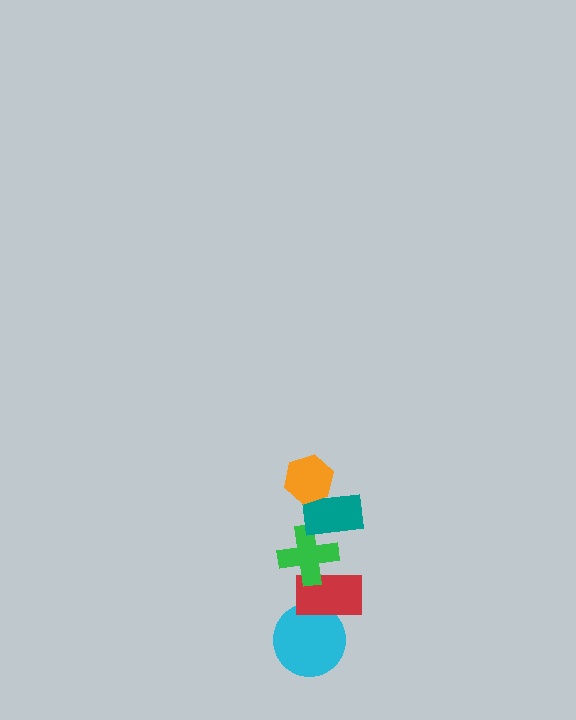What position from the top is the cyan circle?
The cyan circle is 5th from the top.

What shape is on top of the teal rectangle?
The orange hexagon is on top of the teal rectangle.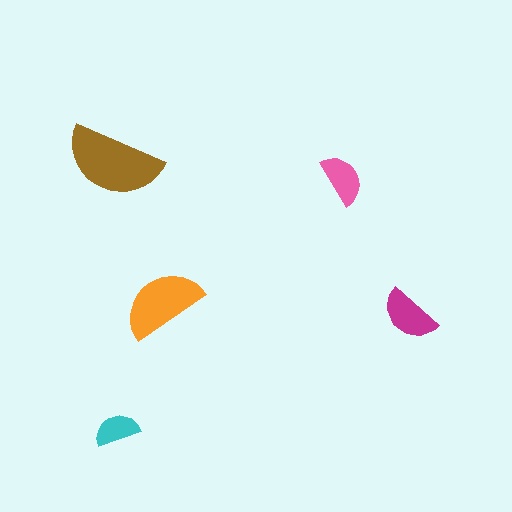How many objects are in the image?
There are 5 objects in the image.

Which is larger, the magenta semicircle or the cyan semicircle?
The magenta one.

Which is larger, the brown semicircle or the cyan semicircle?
The brown one.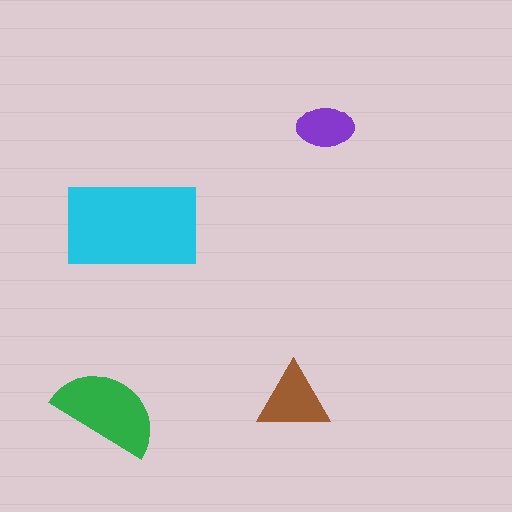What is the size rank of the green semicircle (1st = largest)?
2nd.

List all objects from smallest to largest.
The purple ellipse, the brown triangle, the green semicircle, the cyan rectangle.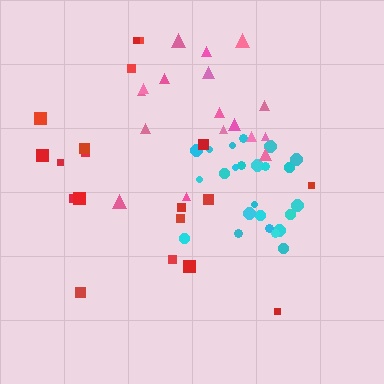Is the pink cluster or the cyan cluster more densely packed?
Cyan.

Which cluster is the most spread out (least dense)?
Red.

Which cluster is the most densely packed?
Cyan.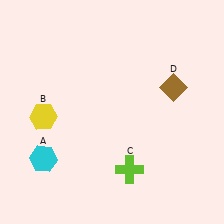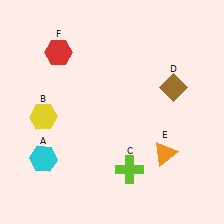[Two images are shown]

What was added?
An orange triangle (E), a red hexagon (F) were added in Image 2.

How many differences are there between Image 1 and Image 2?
There are 2 differences between the two images.